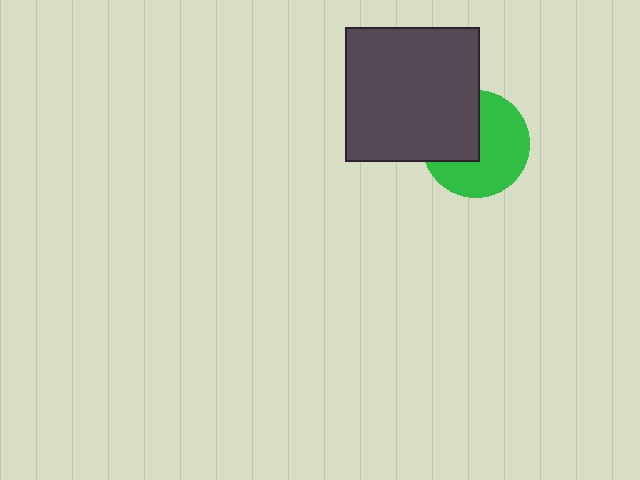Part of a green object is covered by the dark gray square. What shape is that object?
It is a circle.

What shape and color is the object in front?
The object in front is a dark gray square.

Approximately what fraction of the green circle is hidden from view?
Roughly 38% of the green circle is hidden behind the dark gray square.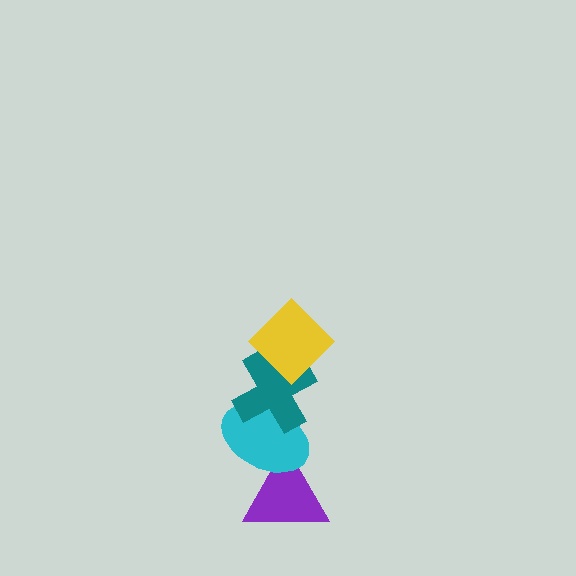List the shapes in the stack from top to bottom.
From top to bottom: the yellow diamond, the teal cross, the cyan ellipse, the purple triangle.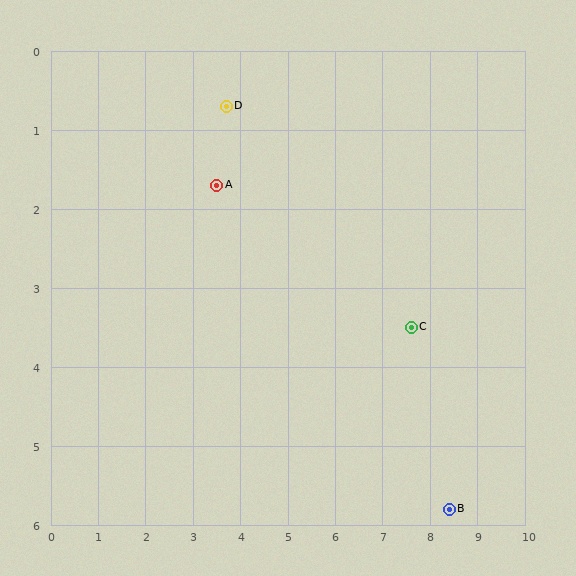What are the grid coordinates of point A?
Point A is at approximately (3.5, 1.7).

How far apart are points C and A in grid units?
Points C and A are about 4.5 grid units apart.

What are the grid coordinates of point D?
Point D is at approximately (3.7, 0.7).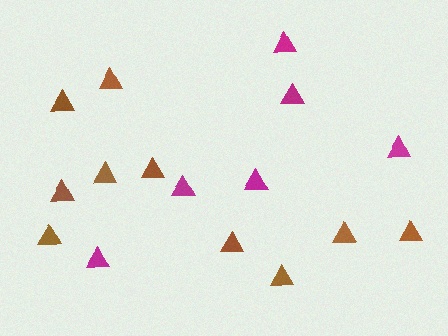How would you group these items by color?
There are 2 groups: one group of brown triangles (10) and one group of magenta triangles (6).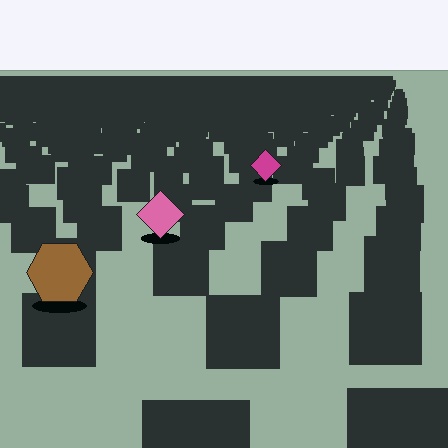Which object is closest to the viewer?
The brown hexagon is closest. The texture marks near it are larger and more spread out.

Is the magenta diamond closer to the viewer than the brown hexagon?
No. The brown hexagon is closer — you can tell from the texture gradient: the ground texture is coarser near it.